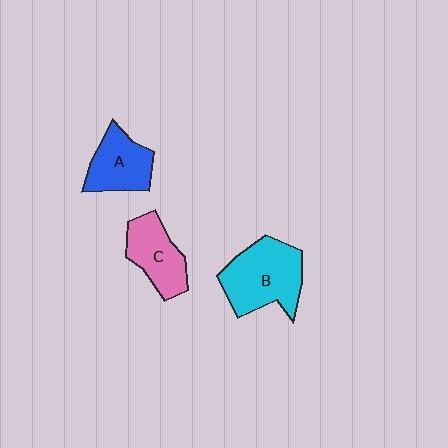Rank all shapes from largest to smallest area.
From largest to smallest: B (cyan), C (pink), A (blue).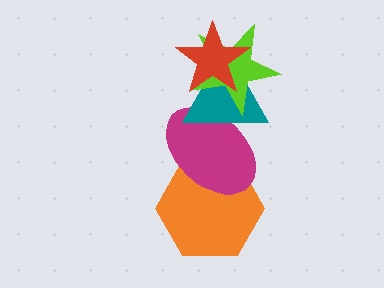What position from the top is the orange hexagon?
The orange hexagon is 5th from the top.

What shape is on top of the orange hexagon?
The magenta ellipse is on top of the orange hexagon.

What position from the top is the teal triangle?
The teal triangle is 3rd from the top.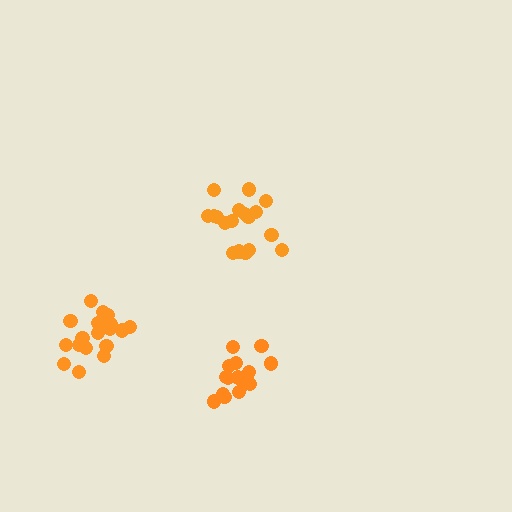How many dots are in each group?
Group 1: 17 dots, Group 2: 20 dots, Group 3: 18 dots (55 total).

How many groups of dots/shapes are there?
There are 3 groups.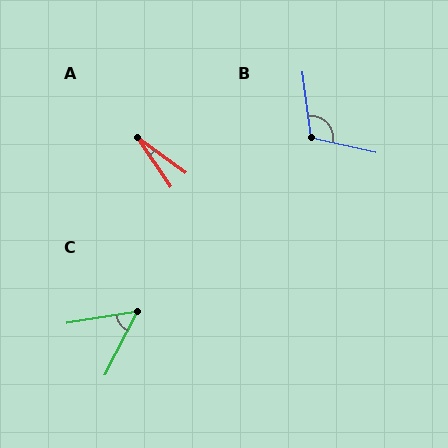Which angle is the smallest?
A, at approximately 19 degrees.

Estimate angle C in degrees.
Approximately 53 degrees.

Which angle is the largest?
B, at approximately 111 degrees.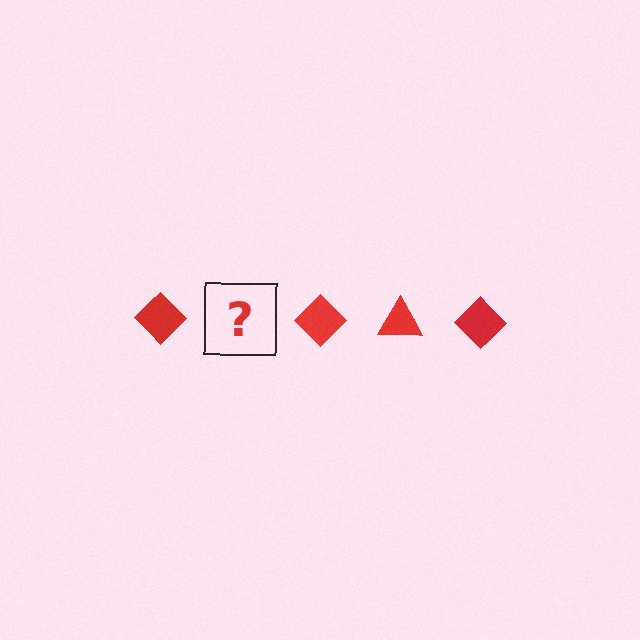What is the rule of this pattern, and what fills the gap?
The rule is that the pattern cycles through diamond, triangle shapes in red. The gap should be filled with a red triangle.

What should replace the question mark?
The question mark should be replaced with a red triangle.